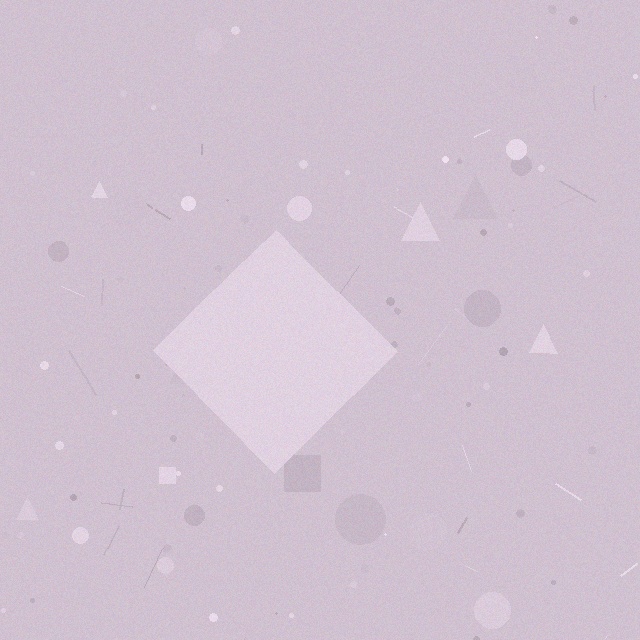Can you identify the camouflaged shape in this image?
The camouflaged shape is a diamond.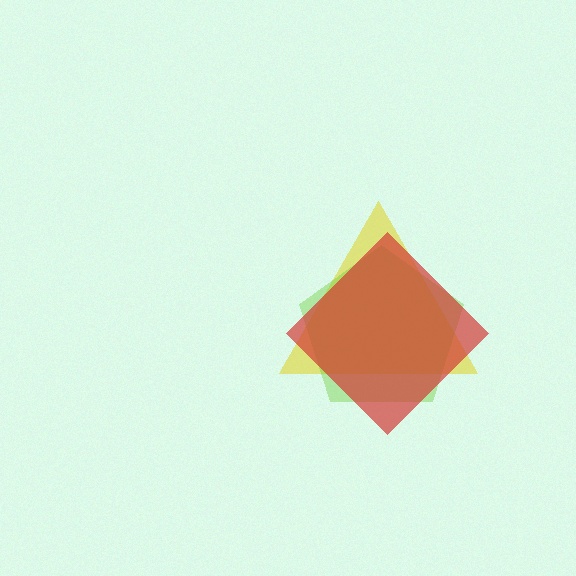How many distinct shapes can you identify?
There are 3 distinct shapes: a yellow triangle, a lime pentagon, a red diamond.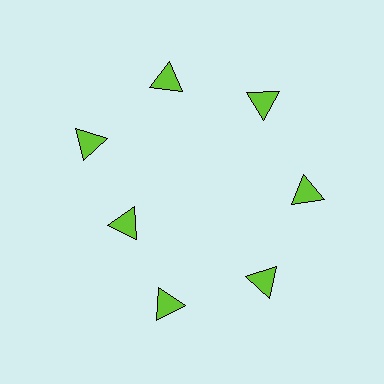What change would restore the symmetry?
The symmetry would be restored by moving it outward, back onto the ring so that all 7 triangles sit at equal angles and equal distance from the center.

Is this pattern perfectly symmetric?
No. The 7 lime triangles are arranged in a ring, but one element near the 8 o'clock position is pulled inward toward the center, breaking the 7-fold rotational symmetry.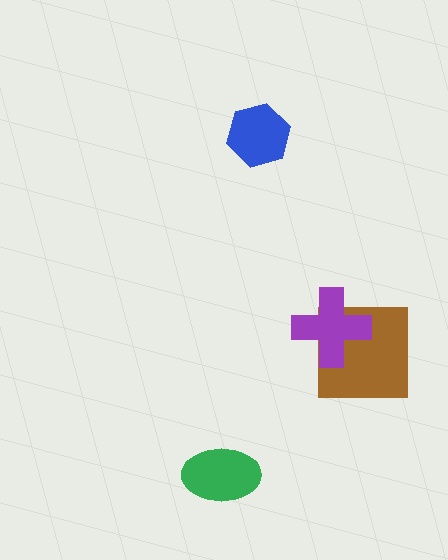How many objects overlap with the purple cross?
1 object overlaps with the purple cross.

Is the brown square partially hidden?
Yes, it is partially covered by another shape.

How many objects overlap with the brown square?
1 object overlaps with the brown square.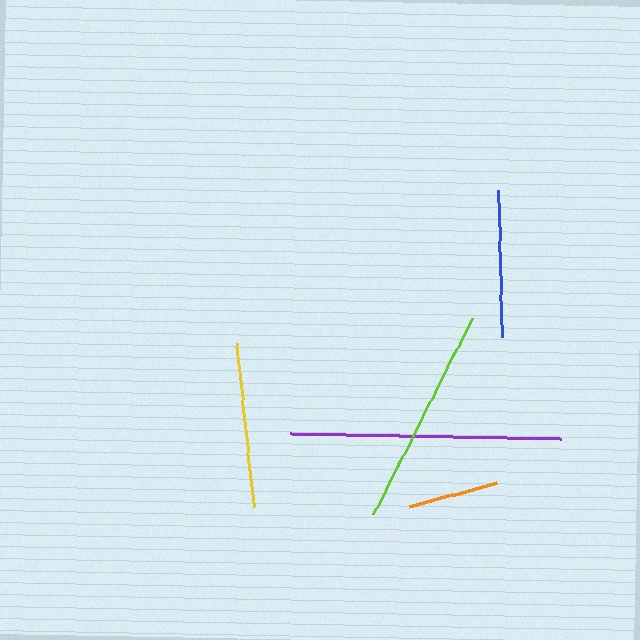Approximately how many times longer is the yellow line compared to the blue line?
The yellow line is approximately 1.1 times the length of the blue line.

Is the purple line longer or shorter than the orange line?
The purple line is longer than the orange line.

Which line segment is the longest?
The purple line is the longest at approximately 270 pixels.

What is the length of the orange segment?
The orange segment is approximately 91 pixels long.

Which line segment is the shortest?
The orange line is the shortest at approximately 91 pixels.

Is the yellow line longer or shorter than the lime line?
The lime line is longer than the yellow line.